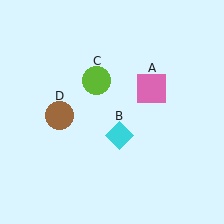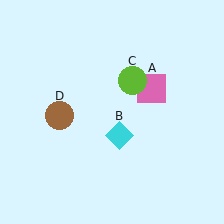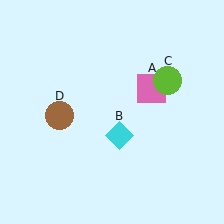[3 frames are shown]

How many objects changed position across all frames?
1 object changed position: lime circle (object C).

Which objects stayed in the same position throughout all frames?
Pink square (object A) and cyan diamond (object B) and brown circle (object D) remained stationary.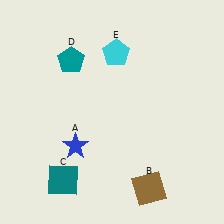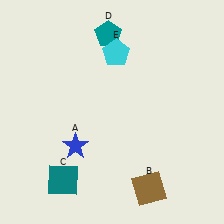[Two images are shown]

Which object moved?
The teal pentagon (D) moved right.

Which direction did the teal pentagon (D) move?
The teal pentagon (D) moved right.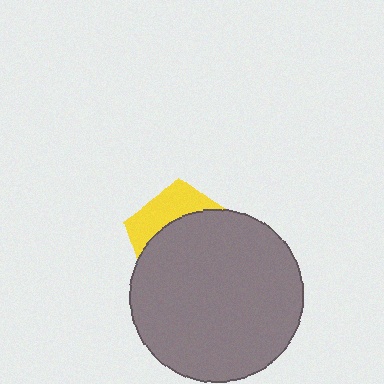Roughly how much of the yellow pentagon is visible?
A small part of it is visible (roughly 32%).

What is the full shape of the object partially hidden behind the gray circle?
The partially hidden object is a yellow pentagon.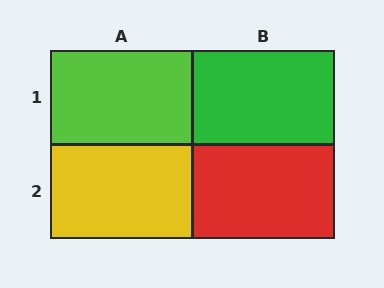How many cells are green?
1 cell is green.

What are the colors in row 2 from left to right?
Yellow, red.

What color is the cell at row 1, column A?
Lime.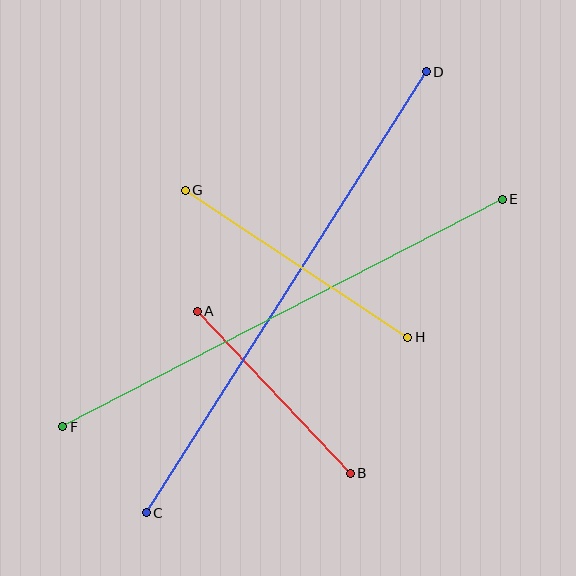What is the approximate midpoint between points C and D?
The midpoint is at approximately (286, 292) pixels.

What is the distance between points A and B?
The distance is approximately 223 pixels.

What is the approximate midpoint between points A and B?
The midpoint is at approximately (274, 392) pixels.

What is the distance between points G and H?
The distance is approximately 267 pixels.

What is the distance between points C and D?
The distance is approximately 522 pixels.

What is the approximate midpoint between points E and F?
The midpoint is at approximately (283, 313) pixels.